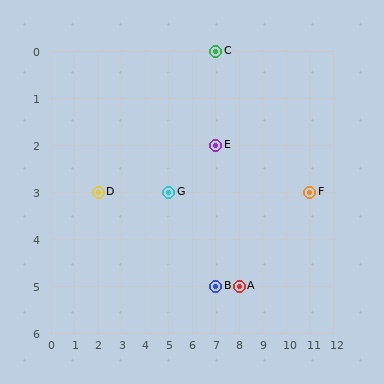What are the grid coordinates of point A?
Point A is at grid coordinates (8, 5).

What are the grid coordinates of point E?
Point E is at grid coordinates (7, 2).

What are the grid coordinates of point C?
Point C is at grid coordinates (7, 0).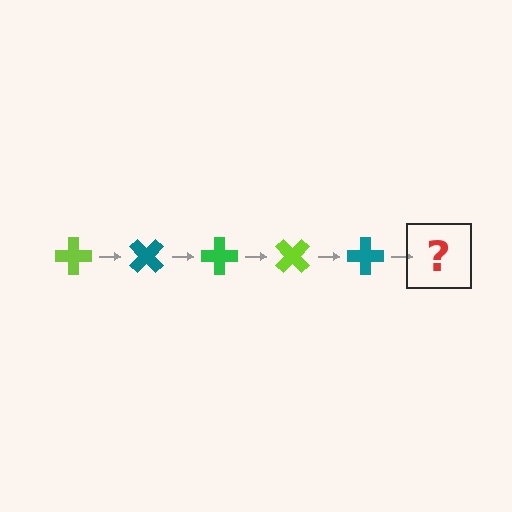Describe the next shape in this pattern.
It should be a green cross, rotated 225 degrees from the start.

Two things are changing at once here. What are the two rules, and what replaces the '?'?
The two rules are that it rotates 45 degrees each step and the color cycles through lime, teal, and green. The '?' should be a green cross, rotated 225 degrees from the start.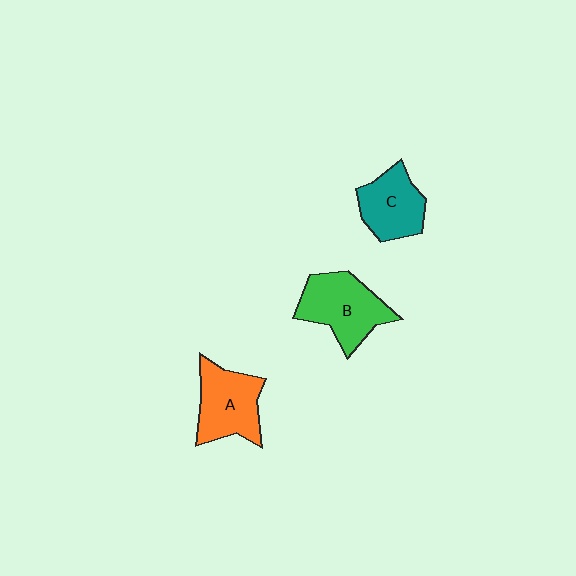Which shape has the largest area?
Shape B (green).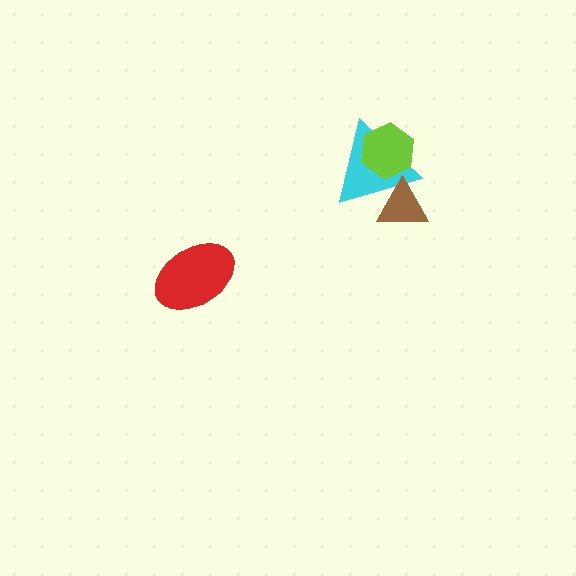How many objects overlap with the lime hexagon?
1 object overlaps with the lime hexagon.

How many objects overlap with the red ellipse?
0 objects overlap with the red ellipse.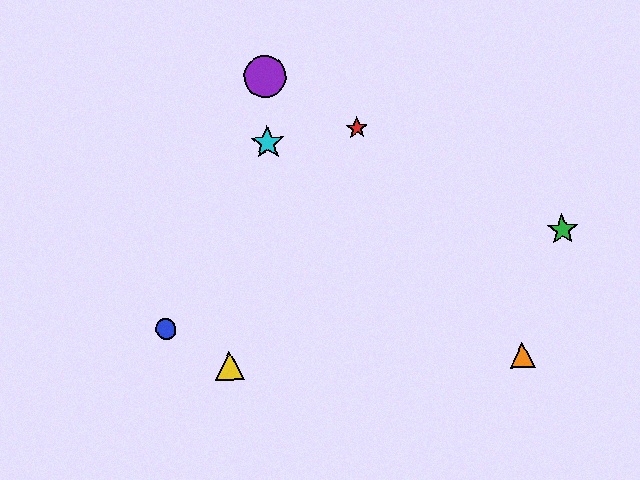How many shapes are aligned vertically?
2 shapes (the purple circle, the cyan star) are aligned vertically.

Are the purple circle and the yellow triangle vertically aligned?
No, the purple circle is at x≈265 and the yellow triangle is at x≈230.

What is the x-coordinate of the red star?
The red star is at x≈357.